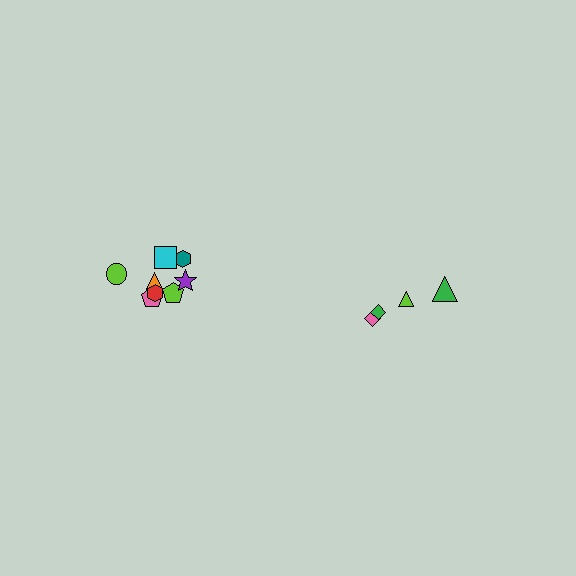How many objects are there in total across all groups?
There are 12 objects.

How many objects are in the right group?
There are 4 objects.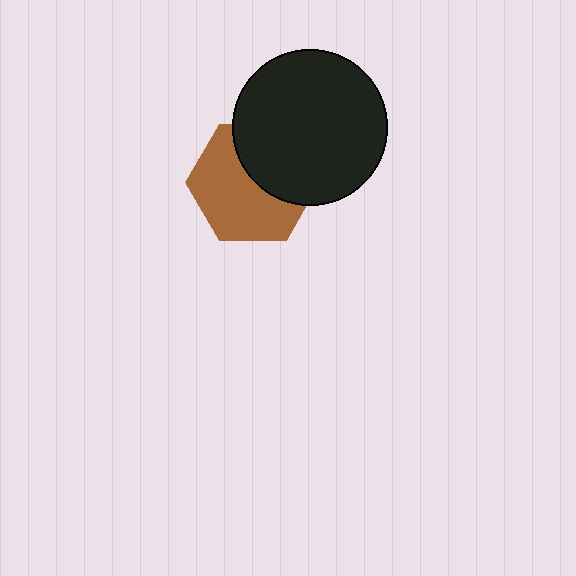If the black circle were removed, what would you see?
You would see the complete brown hexagon.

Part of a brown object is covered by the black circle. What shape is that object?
It is a hexagon.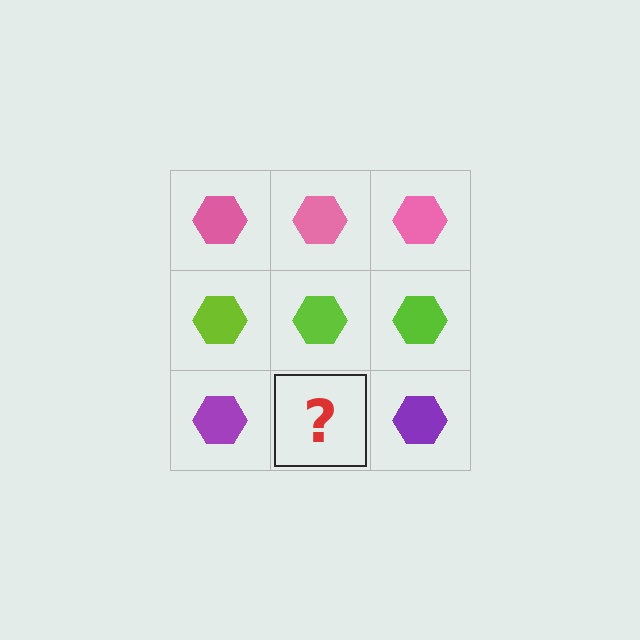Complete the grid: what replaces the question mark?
The question mark should be replaced with a purple hexagon.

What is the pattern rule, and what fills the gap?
The rule is that each row has a consistent color. The gap should be filled with a purple hexagon.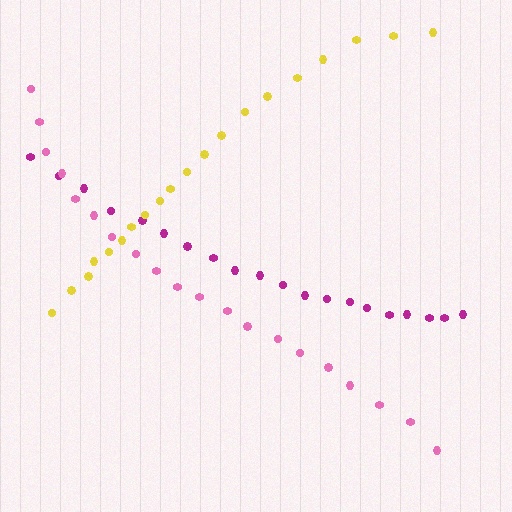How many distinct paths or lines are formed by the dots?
There are 3 distinct paths.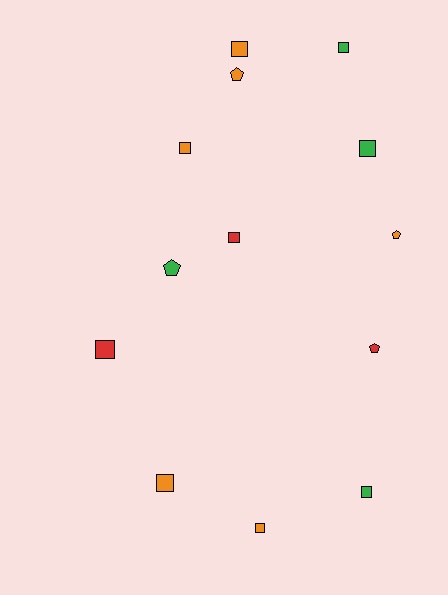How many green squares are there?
There are 3 green squares.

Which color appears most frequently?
Orange, with 6 objects.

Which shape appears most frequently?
Square, with 9 objects.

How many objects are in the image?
There are 13 objects.